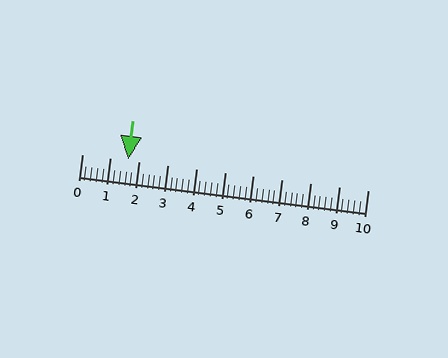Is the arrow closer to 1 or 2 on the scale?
The arrow is closer to 2.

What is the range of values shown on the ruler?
The ruler shows values from 0 to 10.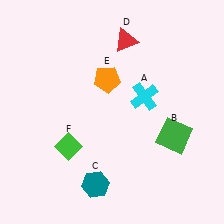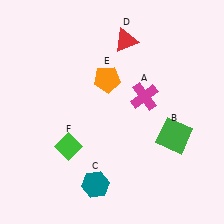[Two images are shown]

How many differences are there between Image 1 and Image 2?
There is 1 difference between the two images.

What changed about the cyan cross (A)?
In Image 1, A is cyan. In Image 2, it changed to magenta.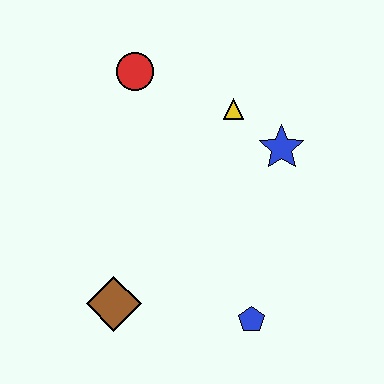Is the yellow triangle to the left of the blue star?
Yes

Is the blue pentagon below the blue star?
Yes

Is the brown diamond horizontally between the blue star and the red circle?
No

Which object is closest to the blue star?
The yellow triangle is closest to the blue star.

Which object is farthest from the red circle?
The blue pentagon is farthest from the red circle.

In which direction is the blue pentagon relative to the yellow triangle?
The blue pentagon is below the yellow triangle.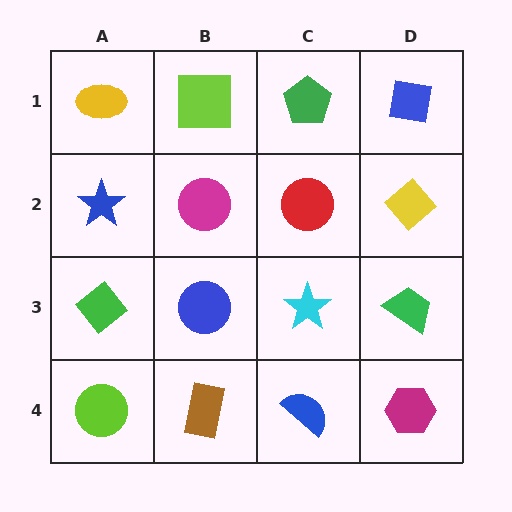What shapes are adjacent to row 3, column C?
A red circle (row 2, column C), a blue semicircle (row 4, column C), a blue circle (row 3, column B), a green trapezoid (row 3, column D).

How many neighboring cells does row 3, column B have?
4.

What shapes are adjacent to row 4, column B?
A blue circle (row 3, column B), a lime circle (row 4, column A), a blue semicircle (row 4, column C).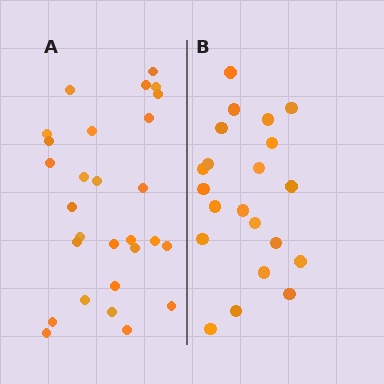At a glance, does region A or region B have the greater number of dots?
Region A (the left region) has more dots.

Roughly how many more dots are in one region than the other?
Region A has roughly 8 or so more dots than region B.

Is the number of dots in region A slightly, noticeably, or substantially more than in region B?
Region A has noticeably more, but not dramatically so. The ratio is roughly 1.3 to 1.